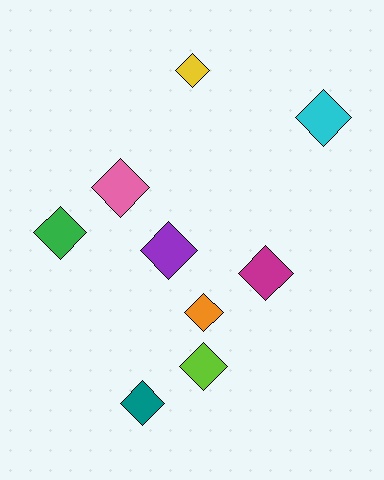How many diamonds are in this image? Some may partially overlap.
There are 9 diamonds.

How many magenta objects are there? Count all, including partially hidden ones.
There is 1 magenta object.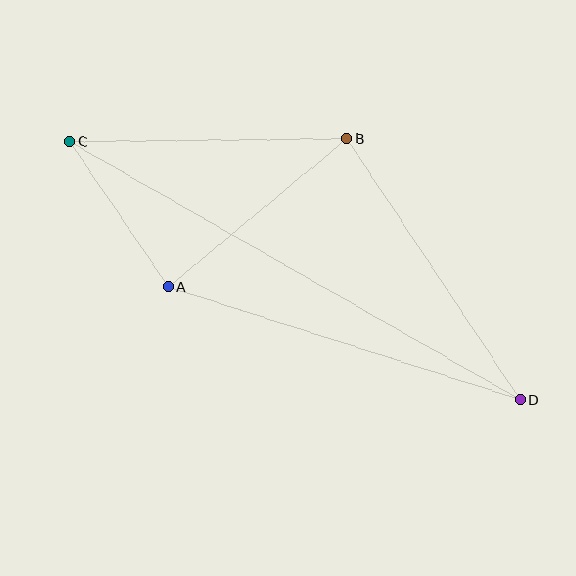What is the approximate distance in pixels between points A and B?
The distance between A and B is approximately 232 pixels.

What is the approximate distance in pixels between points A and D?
The distance between A and D is approximately 369 pixels.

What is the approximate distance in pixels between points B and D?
The distance between B and D is approximately 313 pixels.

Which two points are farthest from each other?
Points C and D are farthest from each other.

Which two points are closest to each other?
Points A and C are closest to each other.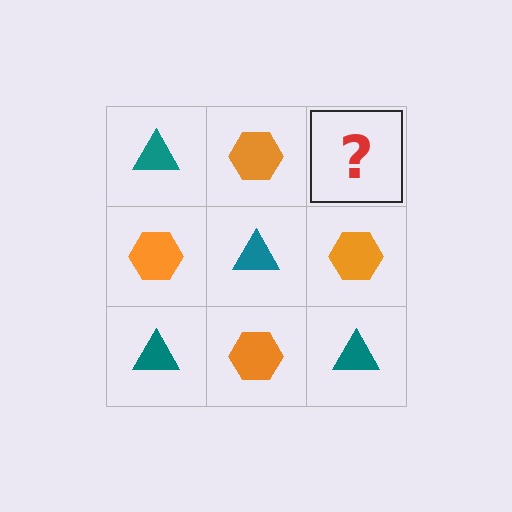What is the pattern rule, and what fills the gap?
The rule is that it alternates teal triangle and orange hexagon in a checkerboard pattern. The gap should be filled with a teal triangle.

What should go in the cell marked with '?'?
The missing cell should contain a teal triangle.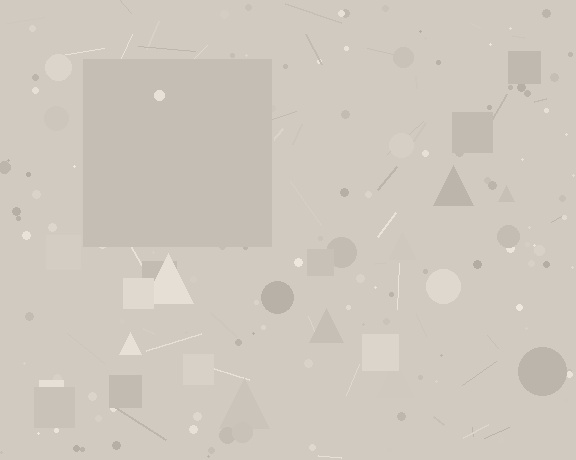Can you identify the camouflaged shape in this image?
The camouflaged shape is a square.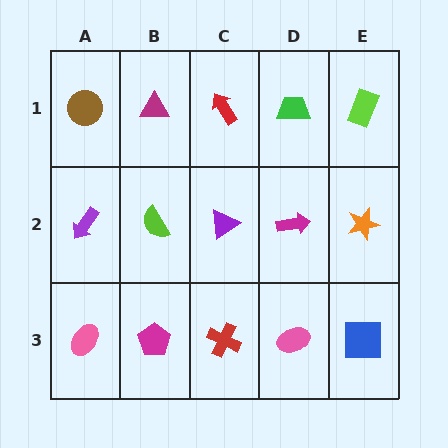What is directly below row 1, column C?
A purple triangle.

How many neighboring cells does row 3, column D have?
3.